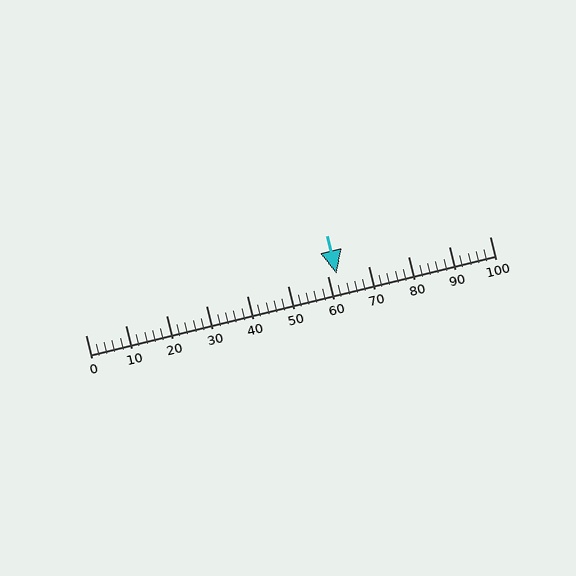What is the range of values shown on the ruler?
The ruler shows values from 0 to 100.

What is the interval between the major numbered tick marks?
The major tick marks are spaced 10 units apart.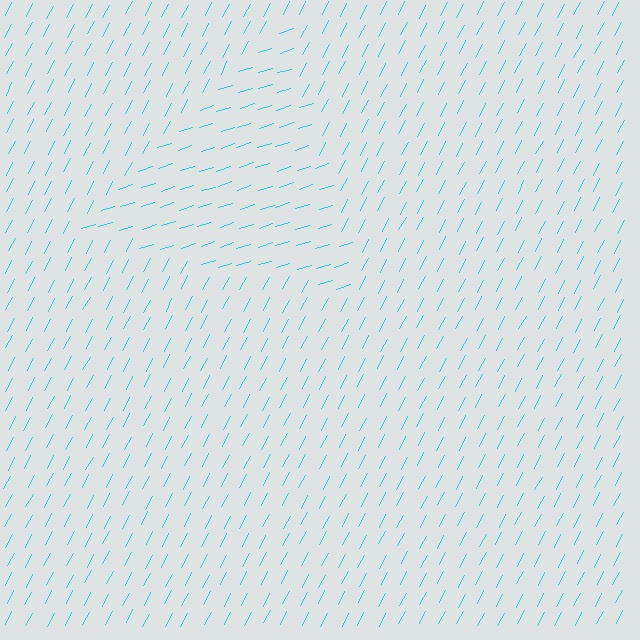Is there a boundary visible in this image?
Yes, there is a texture boundary formed by a change in line orientation.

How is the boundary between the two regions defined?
The boundary is defined purely by a change in line orientation (approximately 45 degrees difference). All lines are the same color and thickness.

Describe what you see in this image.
The image is filled with small cyan line segments. A triangle region in the image has lines oriented differently from the surrounding lines, creating a visible texture boundary.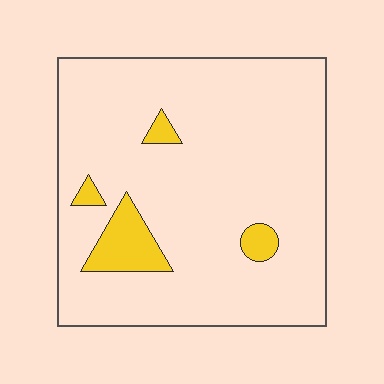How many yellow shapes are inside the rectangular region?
4.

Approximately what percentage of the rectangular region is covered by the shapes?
Approximately 10%.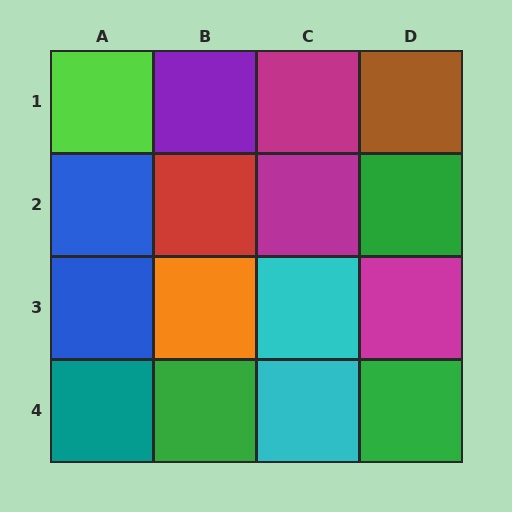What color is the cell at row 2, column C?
Magenta.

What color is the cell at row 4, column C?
Cyan.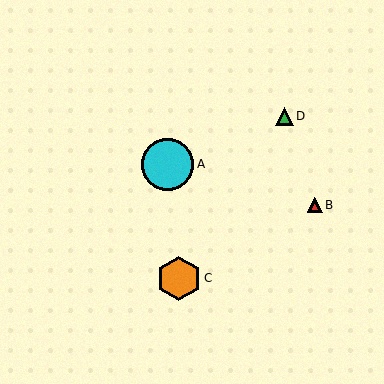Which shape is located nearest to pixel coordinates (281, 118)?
The green triangle (labeled D) at (285, 116) is nearest to that location.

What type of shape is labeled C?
Shape C is an orange hexagon.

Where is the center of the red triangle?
The center of the red triangle is at (315, 205).